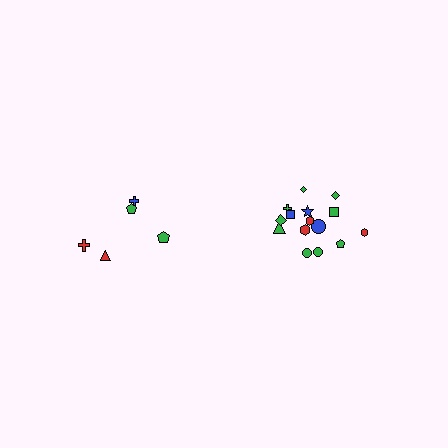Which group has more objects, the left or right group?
The right group.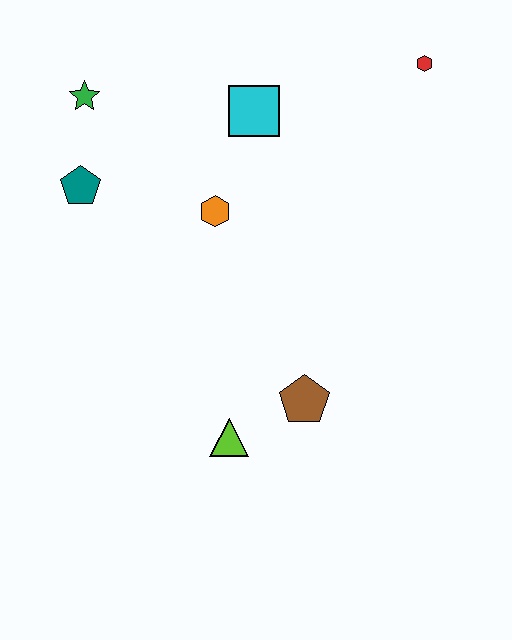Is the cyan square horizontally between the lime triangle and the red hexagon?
Yes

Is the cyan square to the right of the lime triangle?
Yes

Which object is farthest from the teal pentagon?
The red hexagon is farthest from the teal pentagon.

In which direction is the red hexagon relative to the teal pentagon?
The red hexagon is to the right of the teal pentagon.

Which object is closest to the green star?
The teal pentagon is closest to the green star.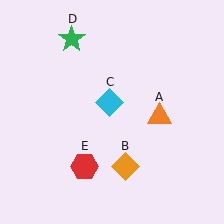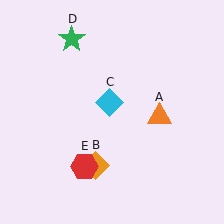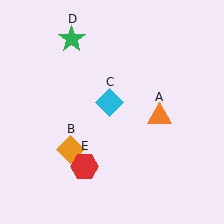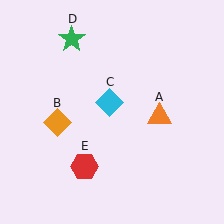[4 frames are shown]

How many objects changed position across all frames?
1 object changed position: orange diamond (object B).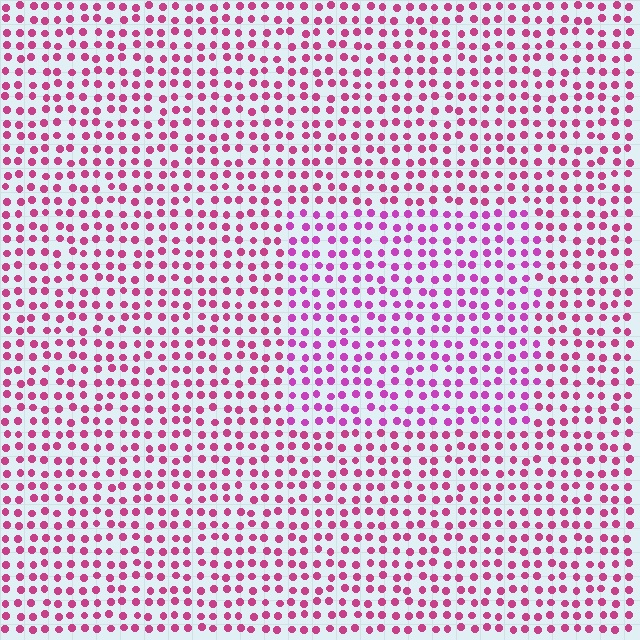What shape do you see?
I see a rectangle.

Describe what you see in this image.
The image is filled with small magenta elements in a uniform arrangement. A rectangle-shaped region is visible where the elements are tinted to a slightly different hue, forming a subtle color boundary.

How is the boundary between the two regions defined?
The boundary is defined purely by a slight shift in hue (about 23 degrees). Spacing, size, and orientation are identical on both sides.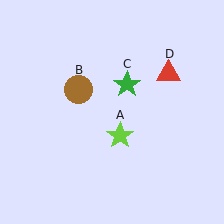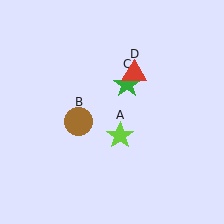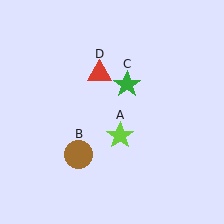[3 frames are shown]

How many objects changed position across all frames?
2 objects changed position: brown circle (object B), red triangle (object D).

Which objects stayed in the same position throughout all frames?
Lime star (object A) and green star (object C) remained stationary.